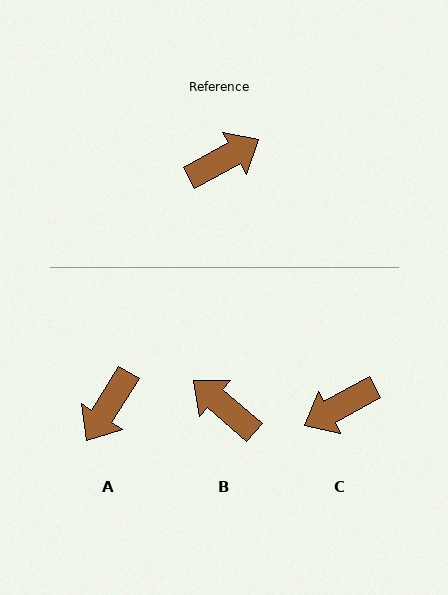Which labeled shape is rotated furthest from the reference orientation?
C, about 180 degrees away.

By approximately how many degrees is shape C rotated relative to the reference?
Approximately 180 degrees counter-clockwise.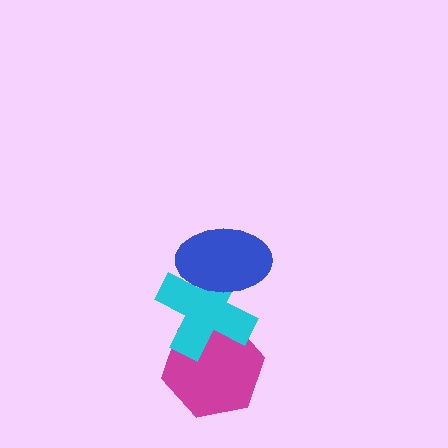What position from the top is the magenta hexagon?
The magenta hexagon is 3rd from the top.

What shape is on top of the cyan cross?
The blue ellipse is on top of the cyan cross.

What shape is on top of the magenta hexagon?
The cyan cross is on top of the magenta hexagon.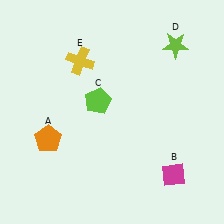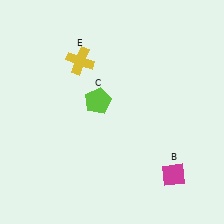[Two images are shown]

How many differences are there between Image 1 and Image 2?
There are 2 differences between the two images.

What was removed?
The orange pentagon (A), the lime star (D) were removed in Image 2.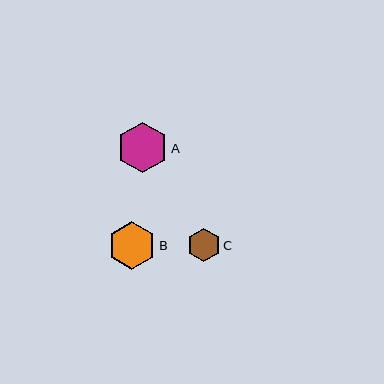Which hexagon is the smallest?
Hexagon C is the smallest with a size of approximately 33 pixels.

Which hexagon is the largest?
Hexagon A is the largest with a size of approximately 51 pixels.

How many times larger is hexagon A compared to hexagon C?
Hexagon A is approximately 1.5 times the size of hexagon C.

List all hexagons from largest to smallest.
From largest to smallest: A, B, C.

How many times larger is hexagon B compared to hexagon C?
Hexagon B is approximately 1.5 times the size of hexagon C.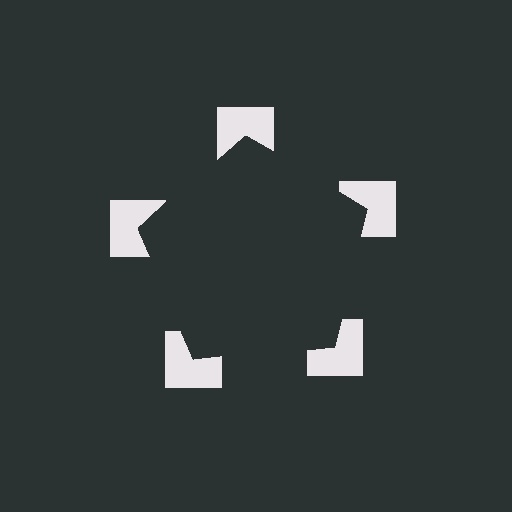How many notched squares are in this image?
There are 5 — one at each vertex of the illusory pentagon.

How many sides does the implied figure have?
5 sides.